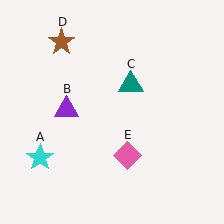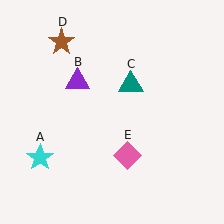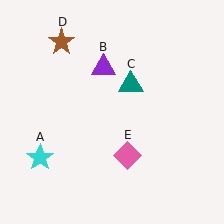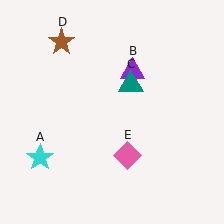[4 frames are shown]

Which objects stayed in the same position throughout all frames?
Cyan star (object A) and teal triangle (object C) and brown star (object D) and pink diamond (object E) remained stationary.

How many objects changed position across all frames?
1 object changed position: purple triangle (object B).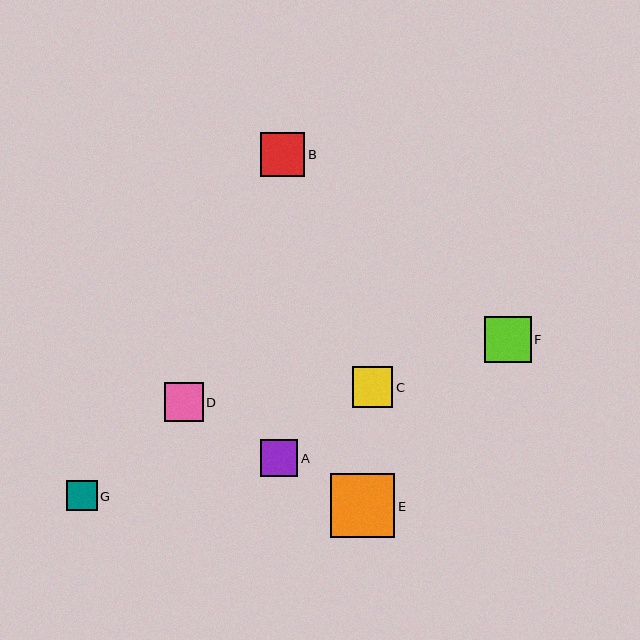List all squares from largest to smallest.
From largest to smallest: E, F, B, C, D, A, G.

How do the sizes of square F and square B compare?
Square F and square B are approximately the same size.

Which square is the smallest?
Square G is the smallest with a size of approximately 30 pixels.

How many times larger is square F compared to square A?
Square F is approximately 1.3 times the size of square A.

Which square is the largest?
Square E is the largest with a size of approximately 64 pixels.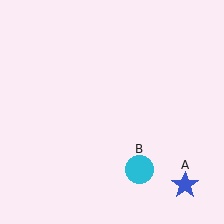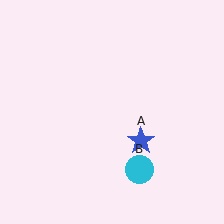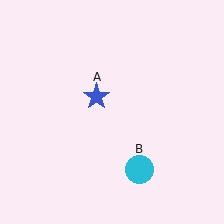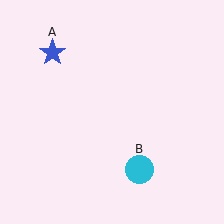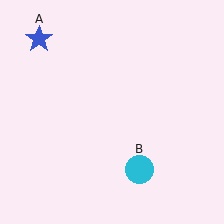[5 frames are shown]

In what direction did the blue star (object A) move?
The blue star (object A) moved up and to the left.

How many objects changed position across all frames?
1 object changed position: blue star (object A).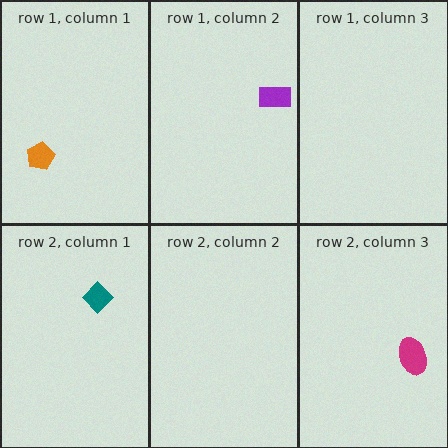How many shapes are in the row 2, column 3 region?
1.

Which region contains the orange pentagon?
The row 1, column 1 region.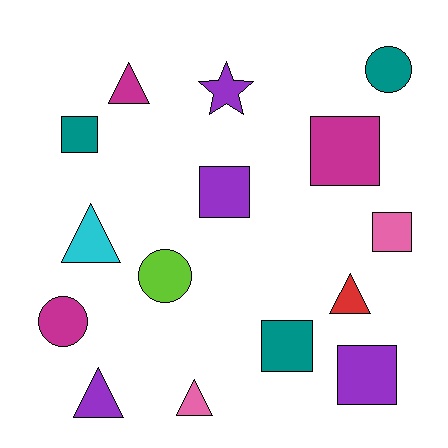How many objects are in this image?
There are 15 objects.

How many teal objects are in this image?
There are 3 teal objects.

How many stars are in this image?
There is 1 star.